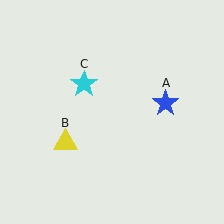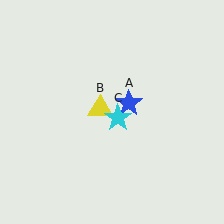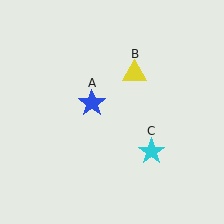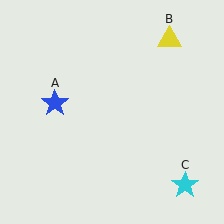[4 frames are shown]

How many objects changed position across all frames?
3 objects changed position: blue star (object A), yellow triangle (object B), cyan star (object C).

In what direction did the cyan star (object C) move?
The cyan star (object C) moved down and to the right.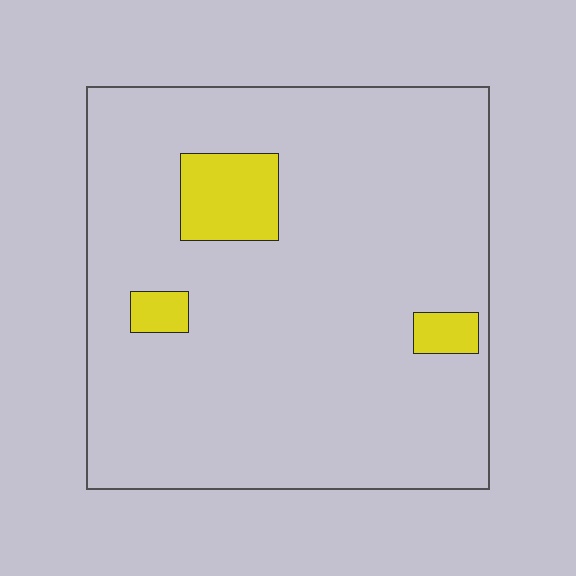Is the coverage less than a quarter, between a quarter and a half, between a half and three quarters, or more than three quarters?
Less than a quarter.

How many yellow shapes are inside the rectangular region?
3.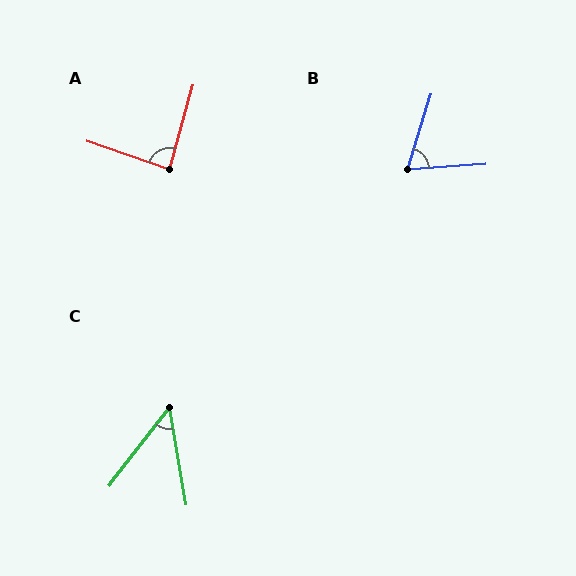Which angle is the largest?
A, at approximately 87 degrees.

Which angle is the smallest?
C, at approximately 47 degrees.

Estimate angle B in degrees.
Approximately 68 degrees.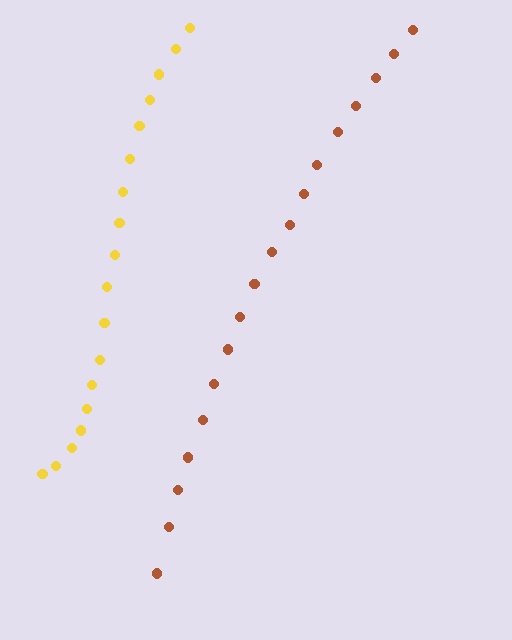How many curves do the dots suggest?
There are 2 distinct paths.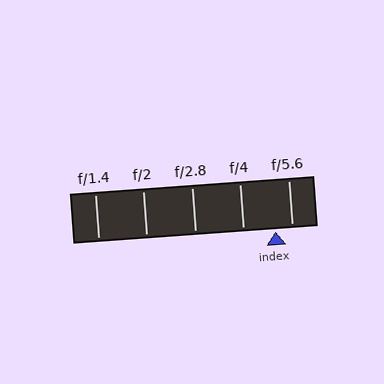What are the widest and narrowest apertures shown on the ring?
The widest aperture shown is f/1.4 and the narrowest is f/5.6.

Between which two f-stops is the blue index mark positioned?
The index mark is between f/4 and f/5.6.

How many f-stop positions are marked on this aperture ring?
There are 5 f-stop positions marked.